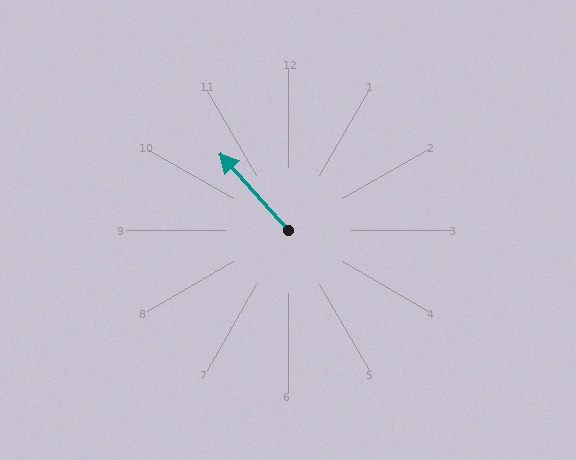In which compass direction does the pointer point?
Northwest.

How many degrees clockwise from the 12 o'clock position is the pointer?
Approximately 318 degrees.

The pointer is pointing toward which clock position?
Roughly 11 o'clock.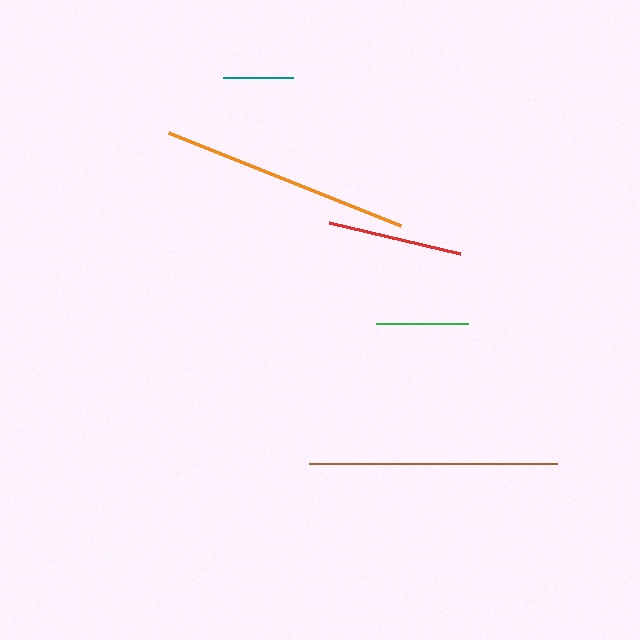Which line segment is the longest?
The orange line is the longest at approximately 249 pixels.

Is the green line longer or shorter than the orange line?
The orange line is longer than the green line.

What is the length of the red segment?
The red segment is approximately 135 pixels long.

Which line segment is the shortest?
The teal line is the shortest at approximately 70 pixels.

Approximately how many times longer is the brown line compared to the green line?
The brown line is approximately 2.7 times the length of the green line.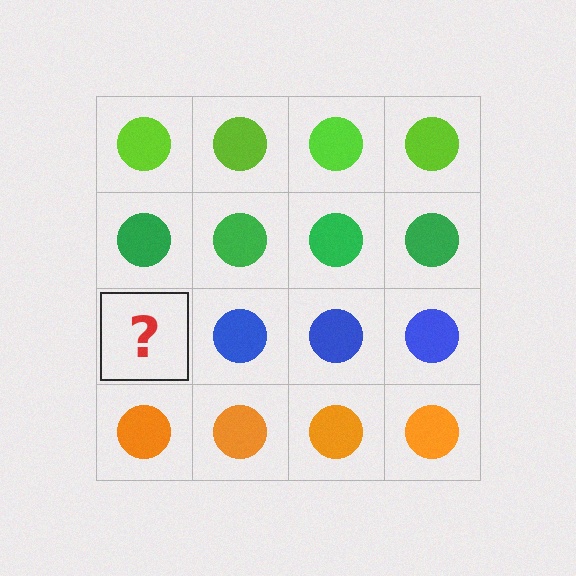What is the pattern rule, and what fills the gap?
The rule is that each row has a consistent color. The gap should be filled with a blue circle.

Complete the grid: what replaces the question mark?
The question mark should be replaced with a blue circle.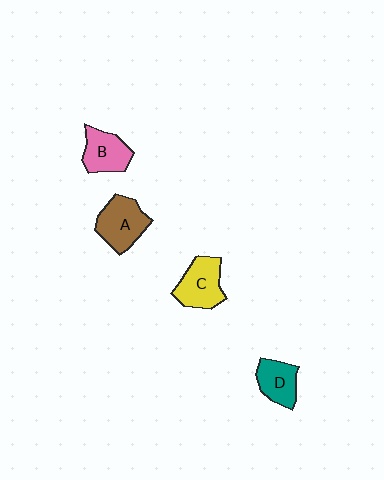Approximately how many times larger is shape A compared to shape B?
Approximately 1.2 times.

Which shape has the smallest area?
Shape D (teal).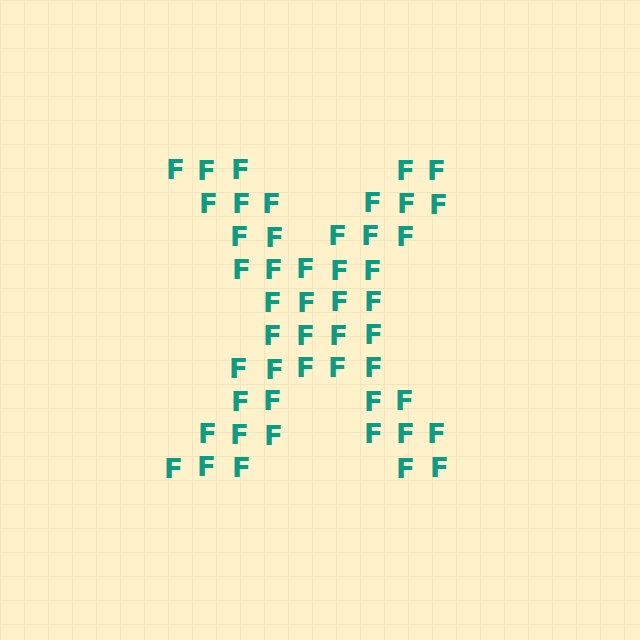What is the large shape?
The large shape is the letter X.